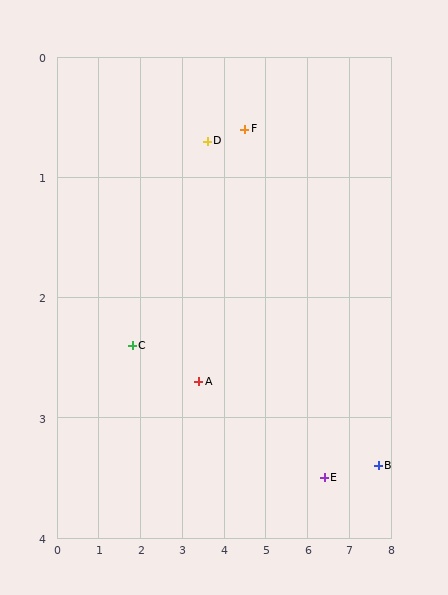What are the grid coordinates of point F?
Point F is at approximately (4.5, 0.6).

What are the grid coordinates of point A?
Point A is at approximately (3.4, 2.7).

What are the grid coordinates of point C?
Point C is at approximately (1.8, 2.4).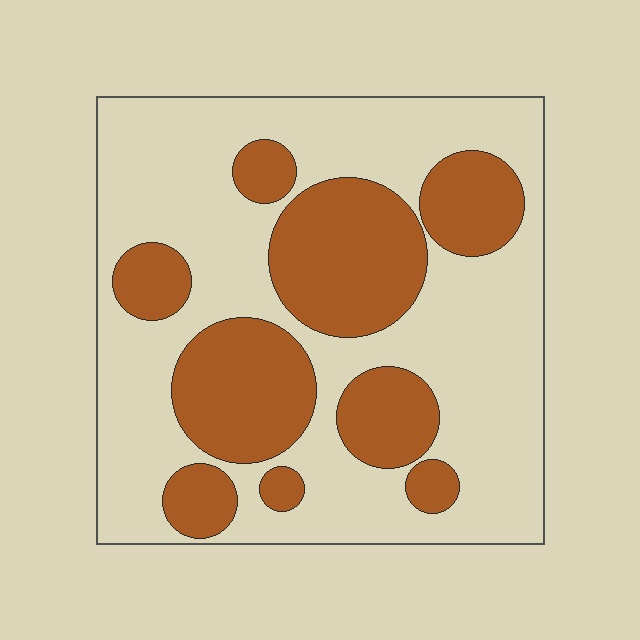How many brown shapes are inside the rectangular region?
9.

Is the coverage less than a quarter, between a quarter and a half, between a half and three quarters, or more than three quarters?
Between a quarter and a half.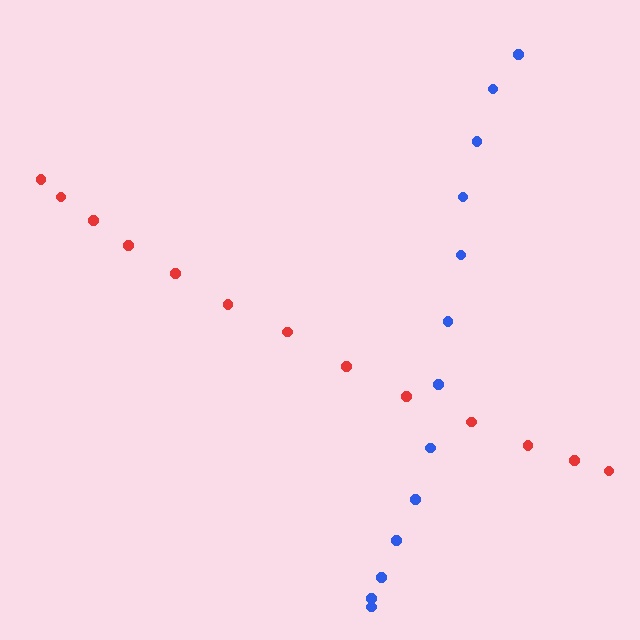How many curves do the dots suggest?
There are 2 distinct paths.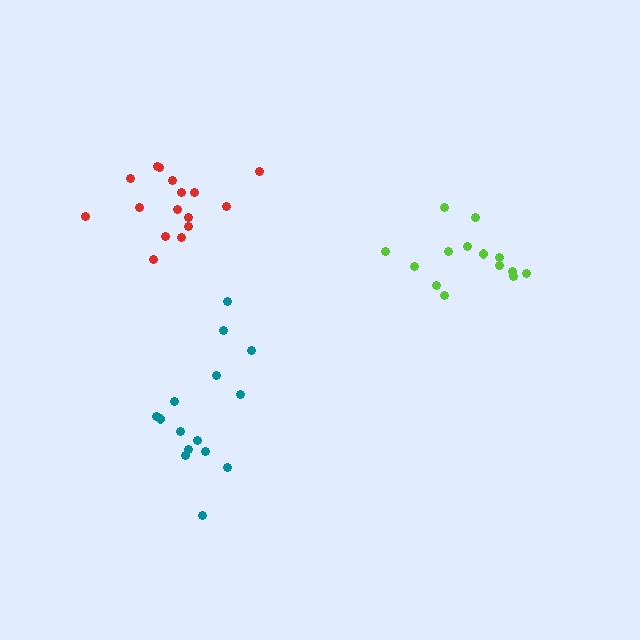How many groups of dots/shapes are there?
There are 3 groups.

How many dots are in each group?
Group 1: 14 dots, Group 2: 16 dots, Group 3: 15 dots (45 total).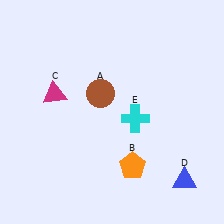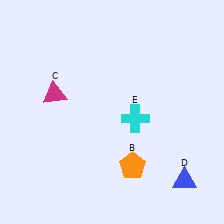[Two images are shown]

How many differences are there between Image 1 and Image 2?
There is 1 difference between the two images.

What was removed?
The brown circle (A) was removed in Image 2.